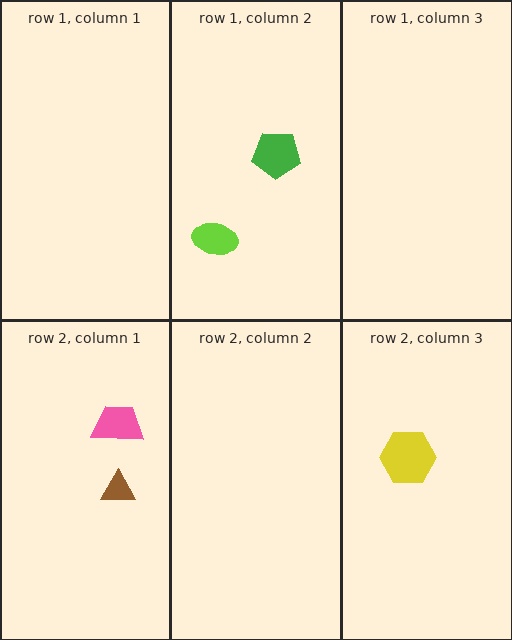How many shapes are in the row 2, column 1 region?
2.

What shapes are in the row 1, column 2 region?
The green pentagon, the lime ellipse.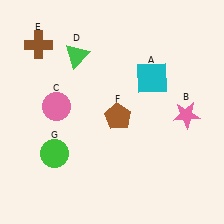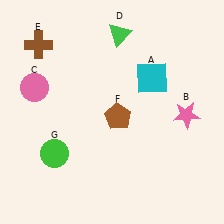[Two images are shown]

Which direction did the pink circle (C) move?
The pink circle (C) moved left.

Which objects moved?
The objects that moved are: the pink circle (C), the green triangle (D).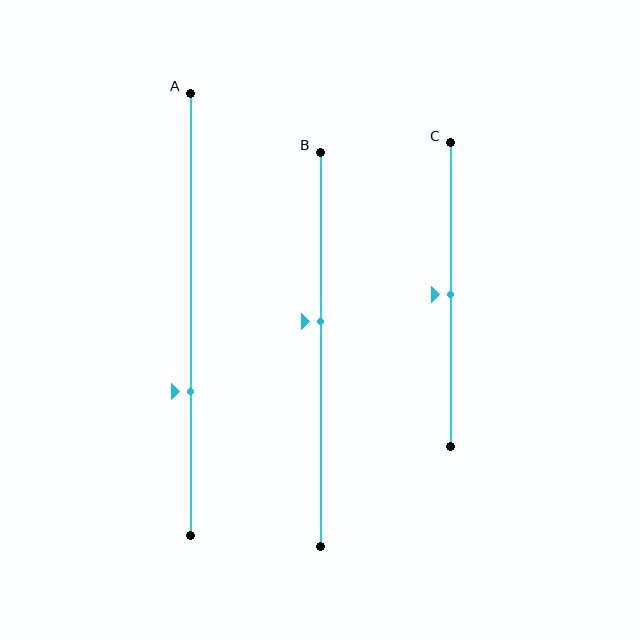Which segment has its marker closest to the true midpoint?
Segment C has its marker closest to the true midpoint.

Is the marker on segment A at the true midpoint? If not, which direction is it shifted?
No, the marker on segment A is shifted downward by about 17% of the segment length.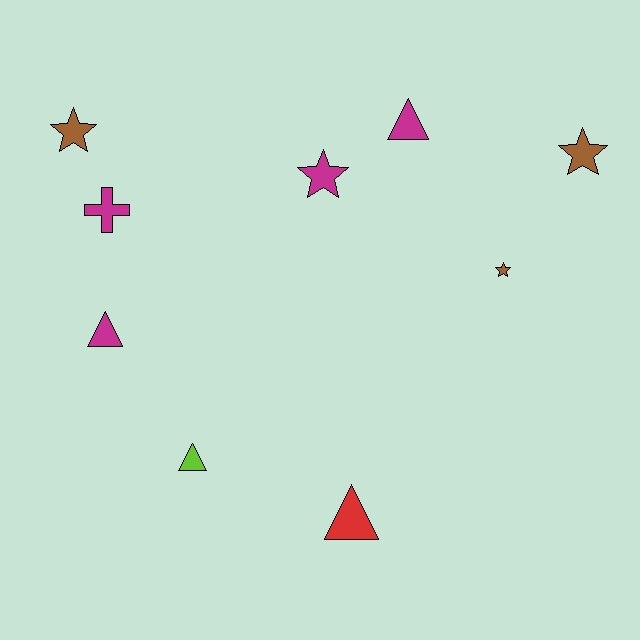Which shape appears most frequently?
Triangle, with 4 objects.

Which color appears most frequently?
Magenta, with 4 objects.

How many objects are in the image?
There are 9 objects.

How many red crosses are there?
There are no red crosses.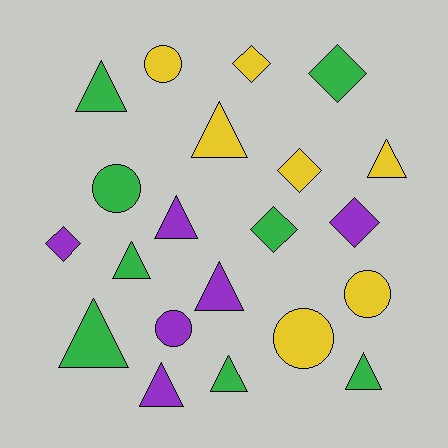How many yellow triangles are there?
There are 2 yellow triangles.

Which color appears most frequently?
Green, with 8 objects.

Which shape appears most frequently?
Triangle, with 10 objects.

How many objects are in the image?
There are 21 objects.